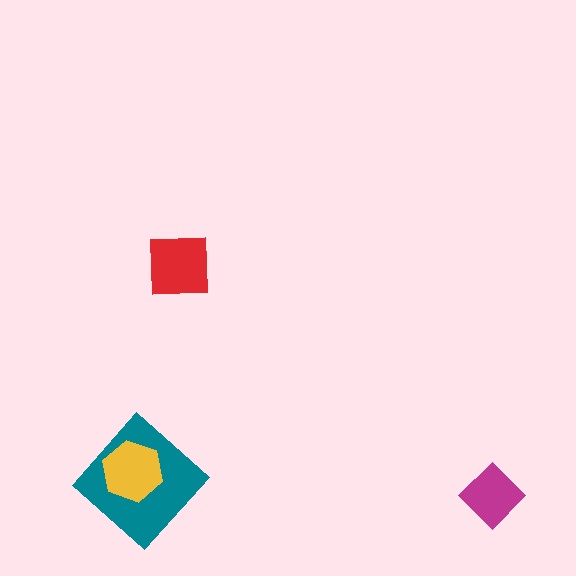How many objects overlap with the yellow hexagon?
1 object overlaps with the yellow hexagon.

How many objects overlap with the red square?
0 objects overlap with the red square.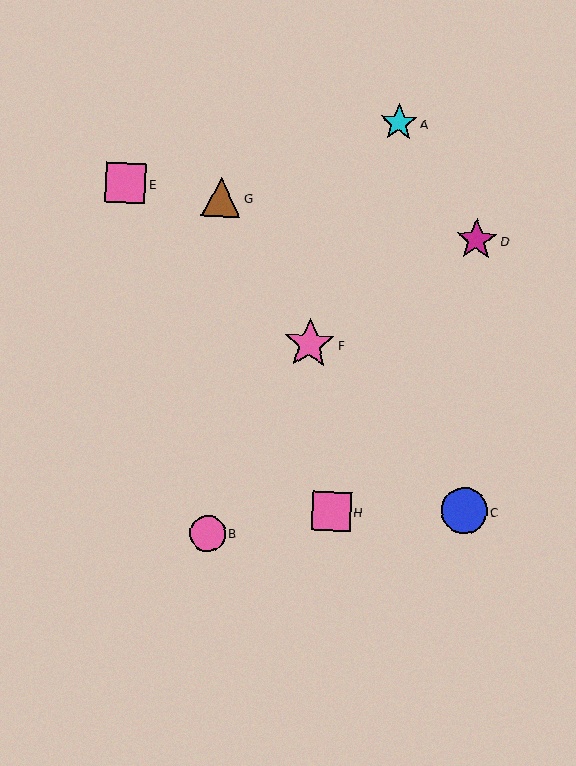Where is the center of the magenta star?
The center of the magenta star is at (477, 240).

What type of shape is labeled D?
Shape D is a magenta star.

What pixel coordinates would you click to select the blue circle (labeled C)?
Click at (464, 511) to select the blue circle C.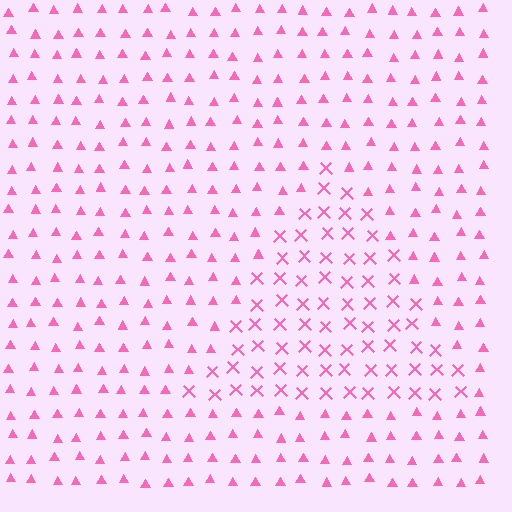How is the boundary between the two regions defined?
The boundary is defined by a change in element shape: X marks inside vs. triangles outside. All elements share the same color and spacing.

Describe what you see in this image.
The image is filled with small pink elements arranged in a uniform grid. A triangle-shaped region contains X marks, while the surrounding area contains triangles. The boundary is defined purely by the change in element shape.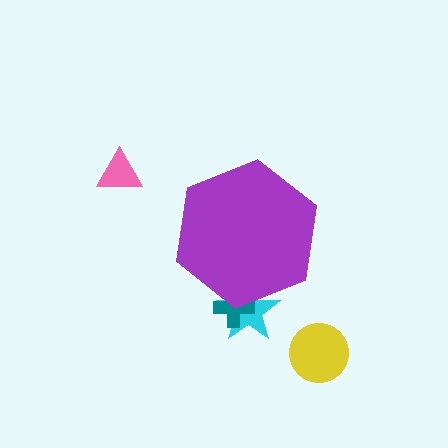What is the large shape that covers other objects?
A purple hexagon.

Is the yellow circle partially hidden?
No, the yellow circle is fully visible.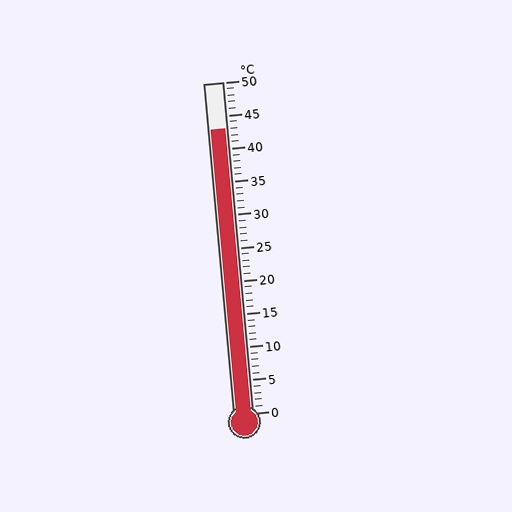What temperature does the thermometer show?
The thermometer shows approximately 43°C.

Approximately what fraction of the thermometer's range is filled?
The thermometer is filled to approximately 85% of its range.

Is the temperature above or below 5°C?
The temperature is above 5°C.